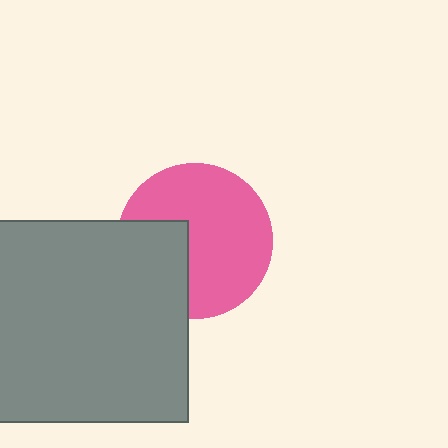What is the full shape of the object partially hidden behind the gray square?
The partially hidden object is a pink circle.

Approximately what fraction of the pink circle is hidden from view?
Roughly 31% of the pink circle is hidden behind the gray square.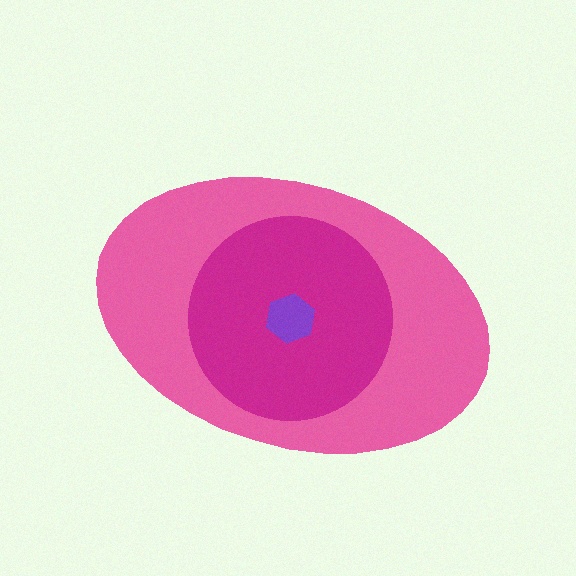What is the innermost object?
The purple hexagon.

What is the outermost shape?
The pink ellipse.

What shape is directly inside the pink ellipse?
The magenta circle.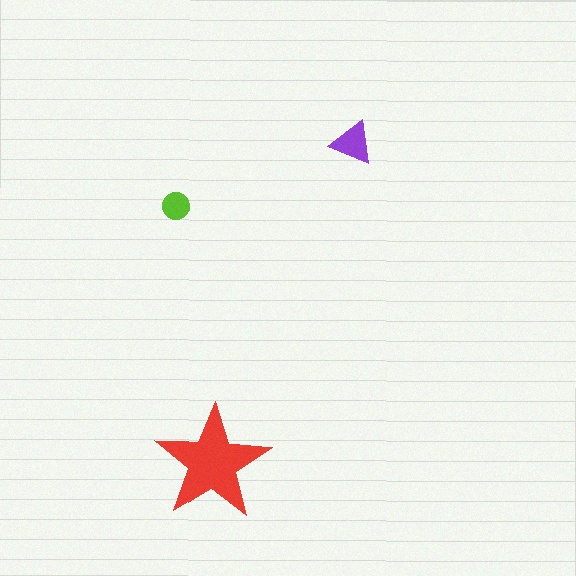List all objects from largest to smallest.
The red star, the purple triangle, the lime circle.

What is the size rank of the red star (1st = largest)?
1st.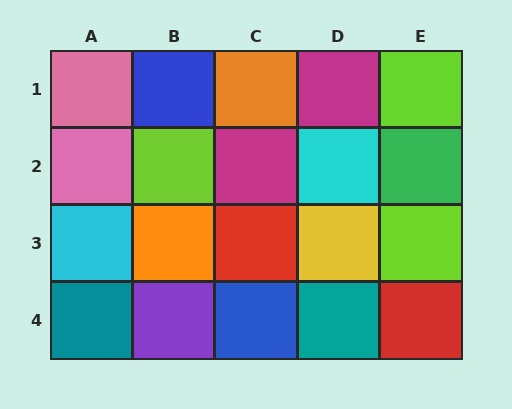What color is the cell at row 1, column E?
Lime.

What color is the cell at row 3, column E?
Lime.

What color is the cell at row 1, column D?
Magenta.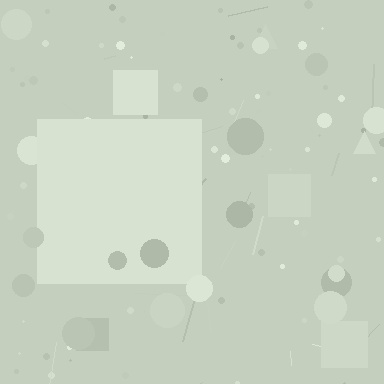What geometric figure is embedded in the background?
A square is embedded in the background.